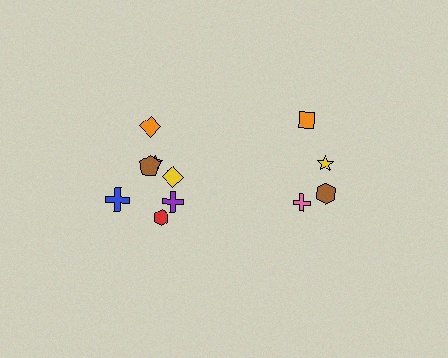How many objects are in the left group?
There are 7 objects.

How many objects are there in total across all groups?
There are 11 objects.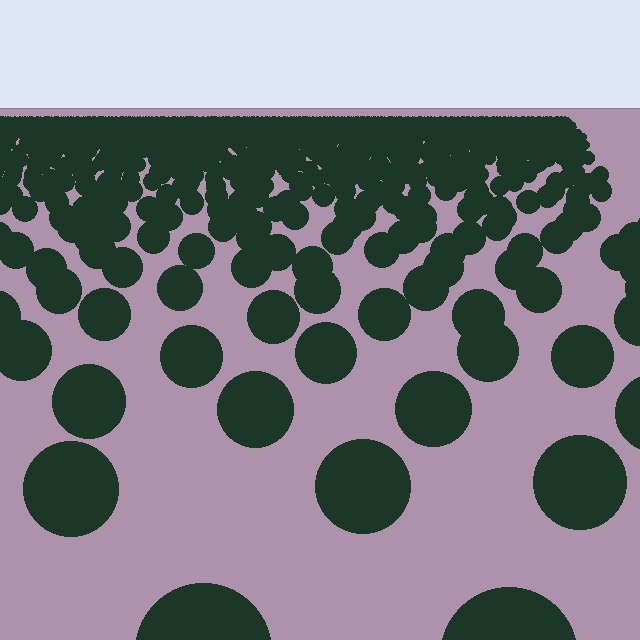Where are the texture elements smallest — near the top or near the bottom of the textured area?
Near the top.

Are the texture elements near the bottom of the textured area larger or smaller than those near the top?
Larger. Near the bottom, elements are closer to the viewer and appear at a bigger on-screen size.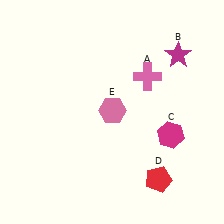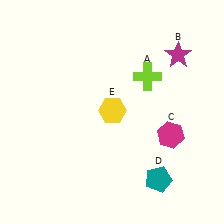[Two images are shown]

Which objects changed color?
A changed from pink to lime. D changed from red to teal. E changed from pink to yellow.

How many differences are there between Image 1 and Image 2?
There are 3 differences between the two images.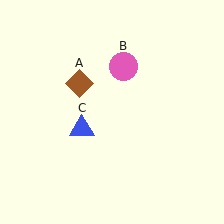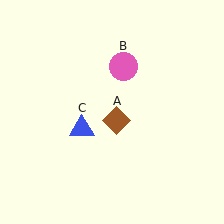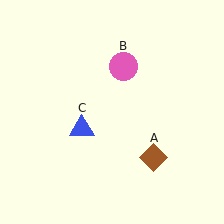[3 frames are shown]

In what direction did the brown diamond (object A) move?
The brown diamond (object A) moved down and to the right.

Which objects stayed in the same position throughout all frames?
Pink circle (object B) and blue triangle (object C) remained stationary.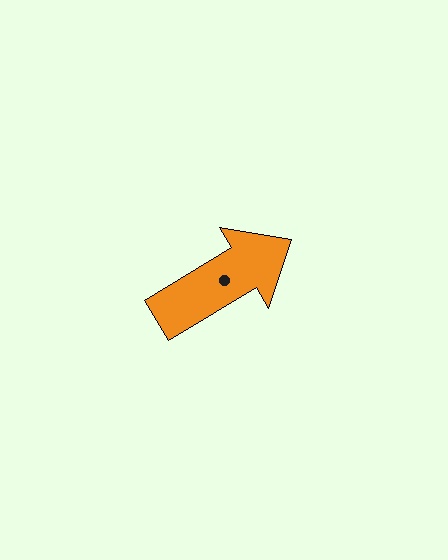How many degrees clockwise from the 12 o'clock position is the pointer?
Approximately 59 degrees.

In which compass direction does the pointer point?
Northeast.